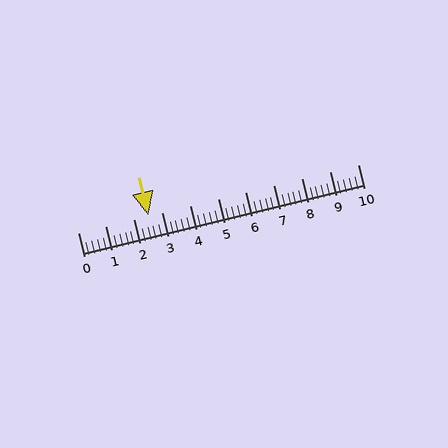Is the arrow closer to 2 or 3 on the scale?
The arrow is closer to 3.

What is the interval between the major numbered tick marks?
The major tick marks are spaced 1 units apart.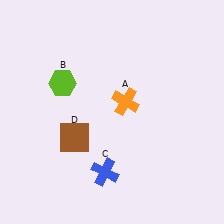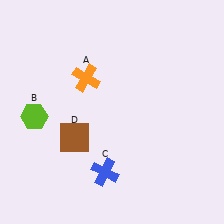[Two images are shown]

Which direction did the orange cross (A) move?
The orange cross (A) moved left.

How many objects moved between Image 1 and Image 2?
2 objects moved between the two images.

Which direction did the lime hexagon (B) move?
The lime hexagon (B) moved down.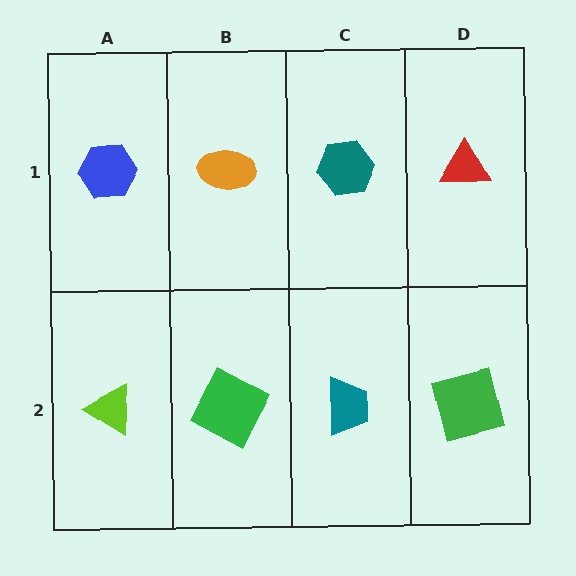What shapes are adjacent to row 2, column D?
A red triangle (row 1, column D), a teal trapezoid (row 2, column C).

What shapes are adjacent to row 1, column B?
A green square (row 2, column B), a blue hexagon (row 1, column A), a teal hexagon (row 1, column C).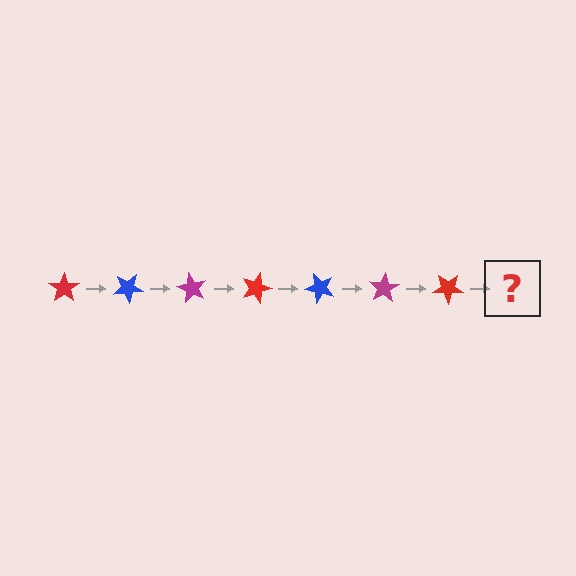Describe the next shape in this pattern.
It should be a blue star, rotated 210 degrees from the start.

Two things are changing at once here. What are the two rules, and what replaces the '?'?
The two rules are that it rotates 30 degrees each step and the color cycles through red, blue, and magenta. The '?' should be a blue star, rotated 210 degrees from the start.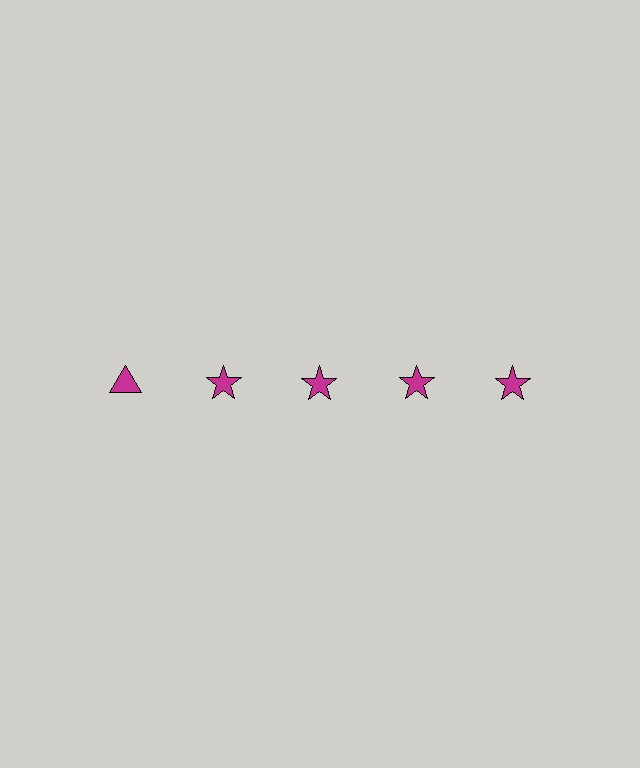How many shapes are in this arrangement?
There are 5 shapes arranged in a grid pattern.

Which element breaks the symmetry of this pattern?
The magenta triangle in the top row, leftmost column breaks the symmetry. All other shapes are magenta stars.